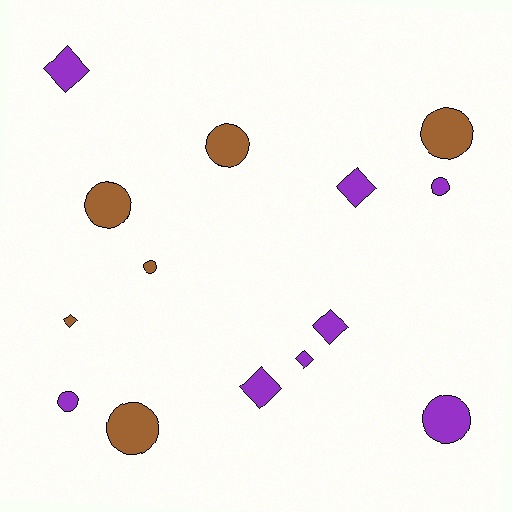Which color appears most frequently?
Purple, with 8 objects.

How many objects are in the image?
There are 14 objects.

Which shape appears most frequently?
Circle, with 8 objects.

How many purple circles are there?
There are 3 purple circles.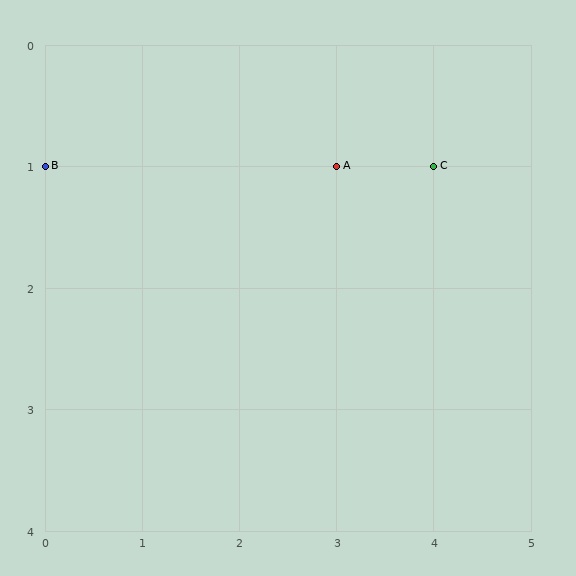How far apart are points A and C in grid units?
Points A and C are 1 column apart.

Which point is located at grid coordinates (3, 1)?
Point A is at (3, 1).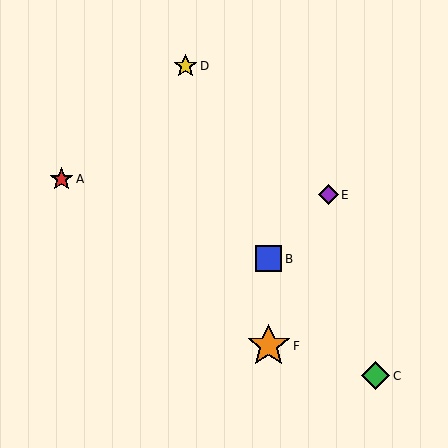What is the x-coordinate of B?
Object B is at x≈269.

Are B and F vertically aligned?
Yes, both are at x≈269.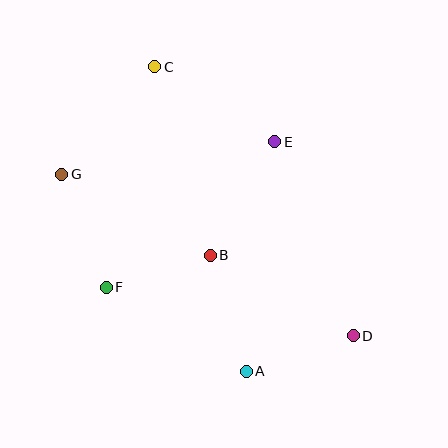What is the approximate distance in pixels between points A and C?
The distance between A and C is approximately 318 pixels.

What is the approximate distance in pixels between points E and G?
The distance between E and G is approximately 215 pixels.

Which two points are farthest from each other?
Points C and D are farthest from each other.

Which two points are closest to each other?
Points B and F are closest to each other.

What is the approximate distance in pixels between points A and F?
The distance between A and F is approximately 163 pixels.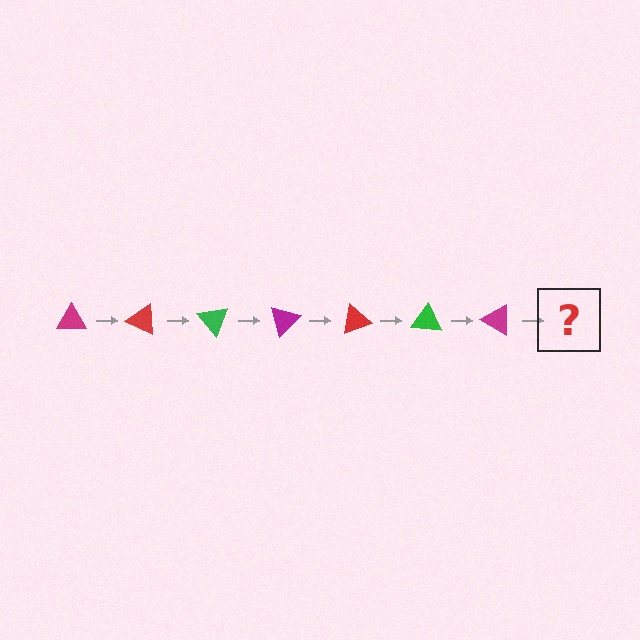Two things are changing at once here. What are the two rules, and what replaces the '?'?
The two rules are that it rotates 25 degrees each step and the color cycles through magenta, red, and green. The '?' should be a red triangle, rotated 175 degrees from the start.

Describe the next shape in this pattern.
It should be a red triangle, rotated 175 degrees from the start.